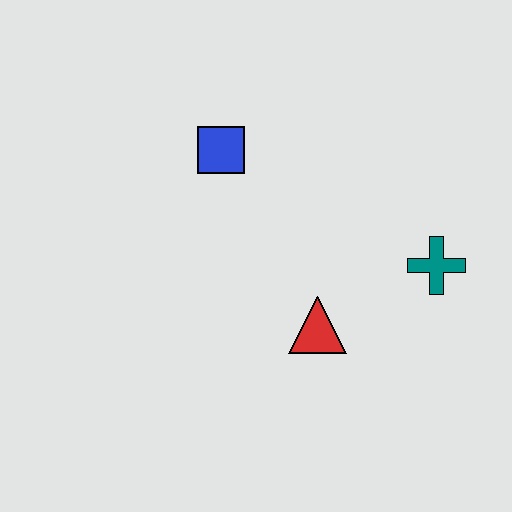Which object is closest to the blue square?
The red triangle is closest to the blue square.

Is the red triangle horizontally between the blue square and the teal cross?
Yes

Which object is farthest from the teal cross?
The blue square is farthest from the teal cross.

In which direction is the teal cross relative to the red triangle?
The teal cross is to the right of the red triangle.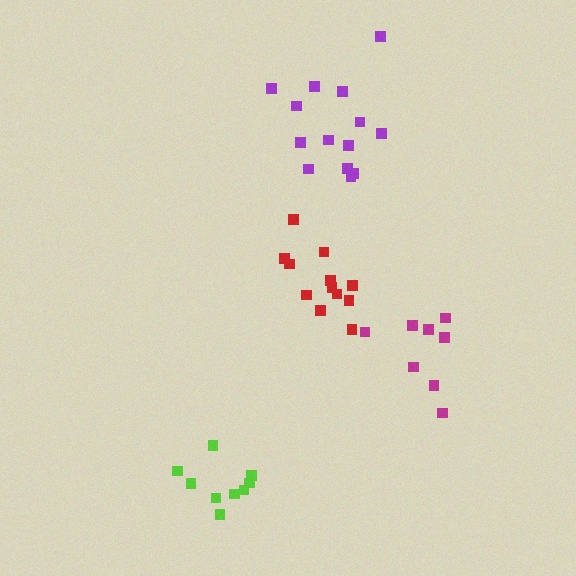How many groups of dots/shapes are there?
There are 4 groups.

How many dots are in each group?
Group 1: 9 dots, Group 2: 12 dots, Group 3: 14 dots, Group 4: 8 dots (43 total).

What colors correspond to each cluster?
The clusters are colored: lime, red, purple, magenta.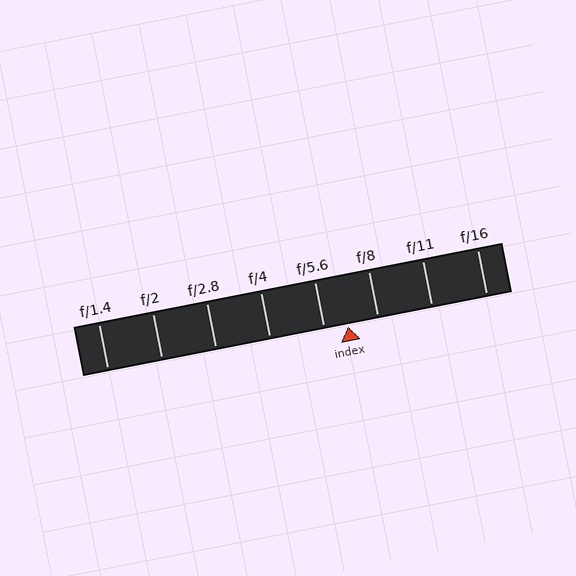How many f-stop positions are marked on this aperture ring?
There are 8 f-stop positions marked.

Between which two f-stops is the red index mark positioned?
The index mark is between f/5.6 and f/8.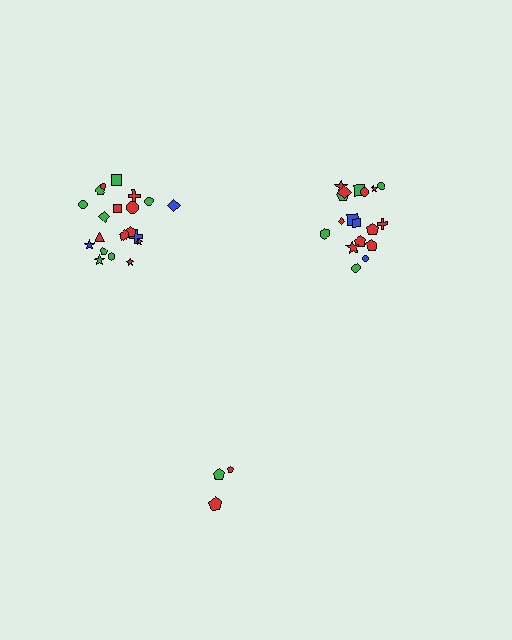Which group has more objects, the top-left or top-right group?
The top-left group.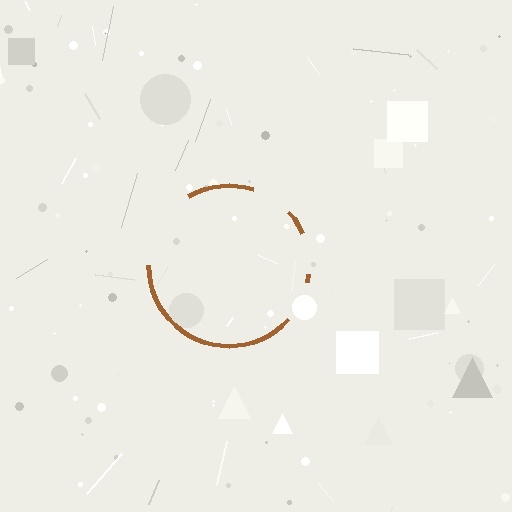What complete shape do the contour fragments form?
The contour fragments form a circle.